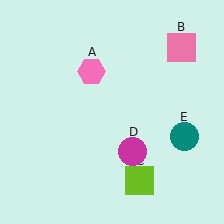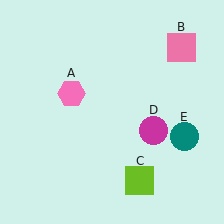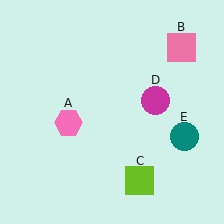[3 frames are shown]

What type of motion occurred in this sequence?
The pink hexagon (object A), magenta circle (object D) rotated counterclockwise around the center of the scene.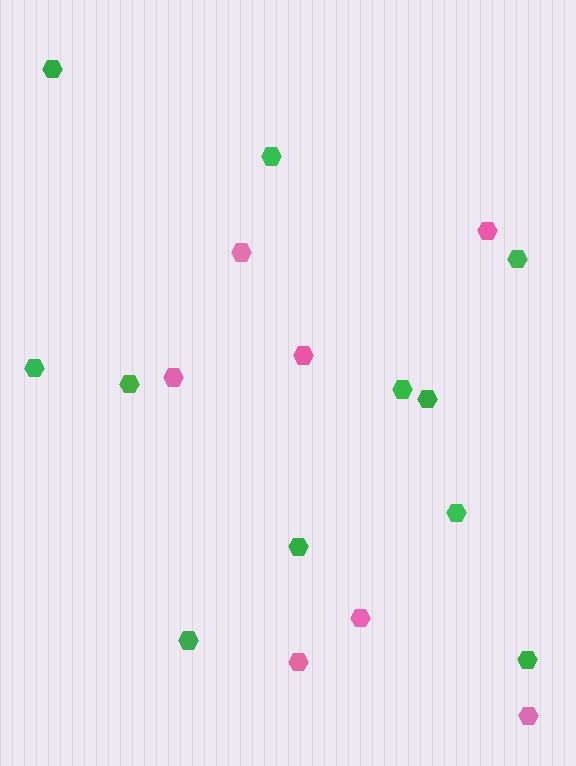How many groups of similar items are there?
There are 2 groups: one group of green hexagons (11) and one group of pink hexagons (7).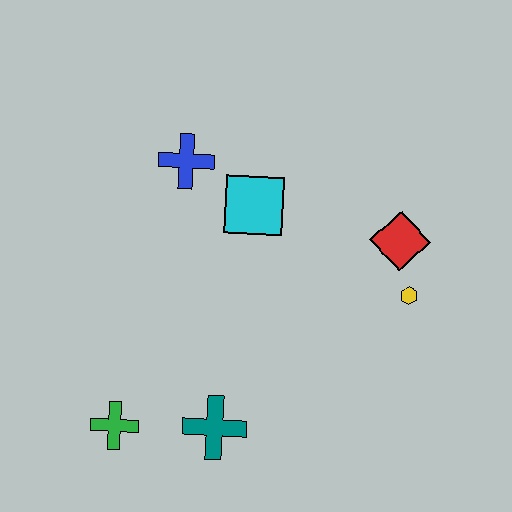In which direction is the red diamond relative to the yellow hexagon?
The red diamond is above the yellow hexagon.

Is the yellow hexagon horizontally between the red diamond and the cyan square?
No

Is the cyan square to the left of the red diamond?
Yes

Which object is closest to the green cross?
The teal cross is closest to the green cross.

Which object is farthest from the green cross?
The red diamond is farthest from the green cross.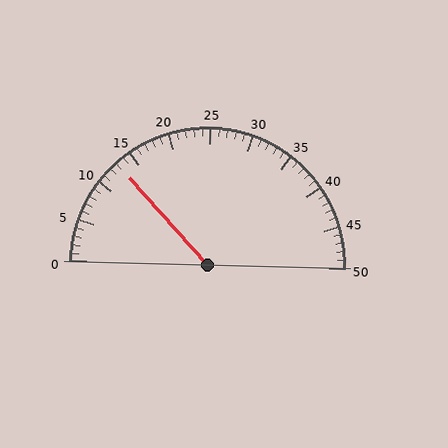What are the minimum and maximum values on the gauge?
The gauge ranges from 0 to 50.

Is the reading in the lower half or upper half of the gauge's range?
The reading is in the lower half of the range (0 to 50).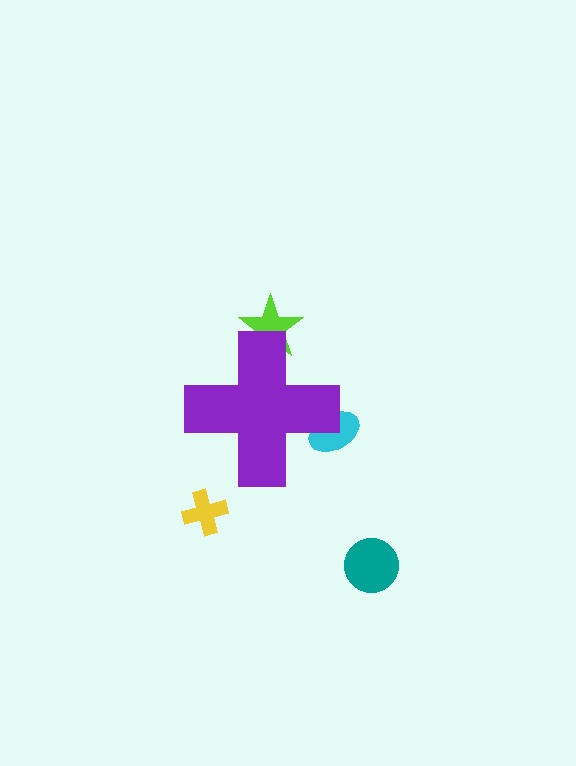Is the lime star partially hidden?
Yes, the lime star is partially hidden behind the purple cross.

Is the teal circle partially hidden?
No, the teal circle is fully visible.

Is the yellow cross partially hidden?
No, the yellow cross is fully visible.